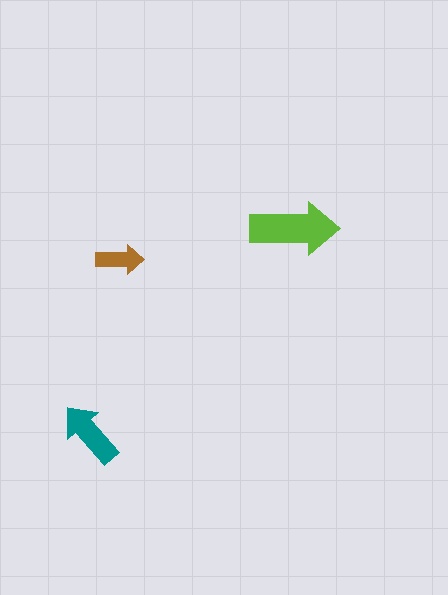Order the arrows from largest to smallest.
the lime one, the teal one, the brown one.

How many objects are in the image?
There are 3 objects in the image.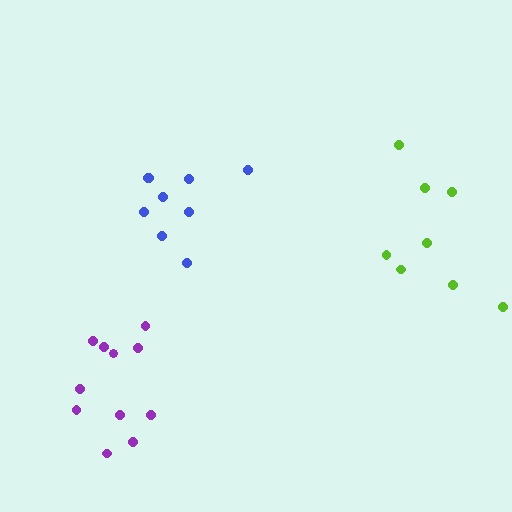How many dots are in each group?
Group 1: 9 dots, Group 2: 8 dots, Group 3: 11 dots (28 total).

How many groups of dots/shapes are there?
There are 3 groups.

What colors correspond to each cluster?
The clusters are colored: blue, lime, purple.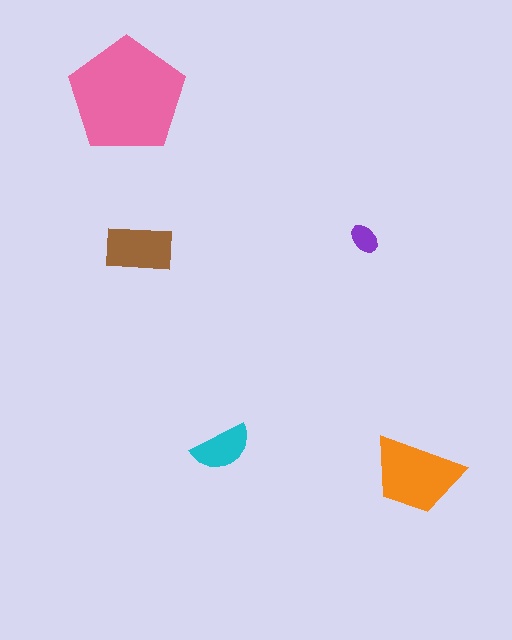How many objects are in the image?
There are 5 objects in the image.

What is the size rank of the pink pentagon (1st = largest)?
1st.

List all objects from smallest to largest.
The purple ellipse, the cyan semicircle, the brown rectangle, the orange trapezoid, the pink pentagon.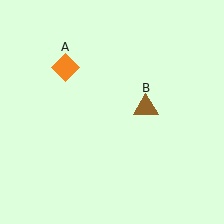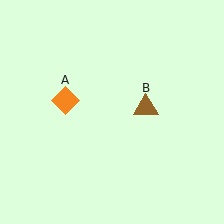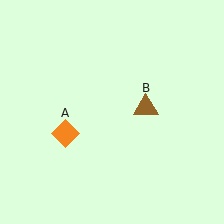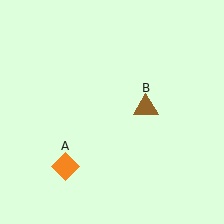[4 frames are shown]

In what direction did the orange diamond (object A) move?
The orange diamond (object A) moved down.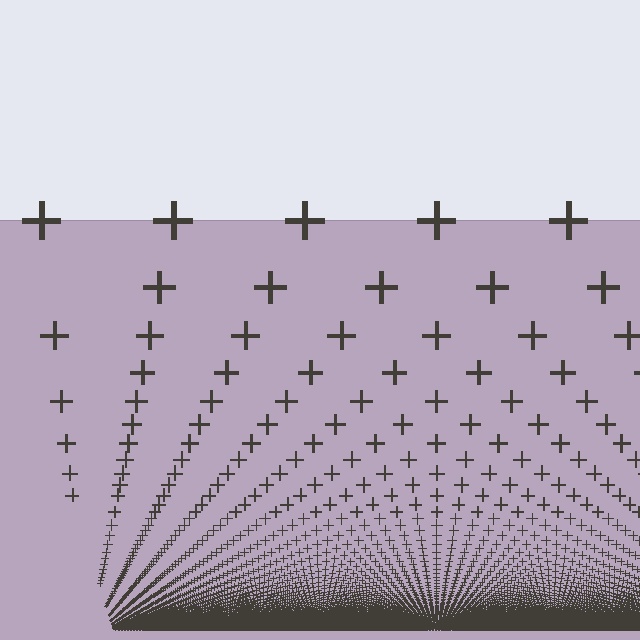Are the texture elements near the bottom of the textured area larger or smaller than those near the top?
Smaller. The gradient is inverted — elements near the bottom are smaller and denser.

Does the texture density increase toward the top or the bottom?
Density increases toward the bottom.